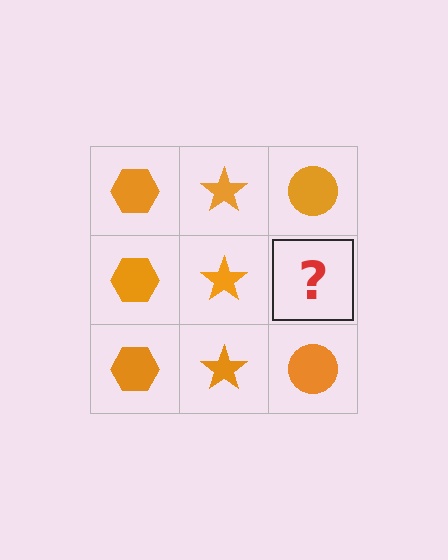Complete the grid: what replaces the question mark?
The question mark should be replaced with an orange circle.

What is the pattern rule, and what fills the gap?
The rule is that each column has a consistent shape. The gap should be filled with an orange circle.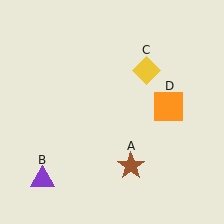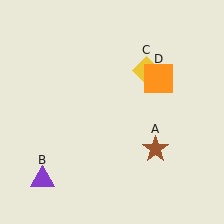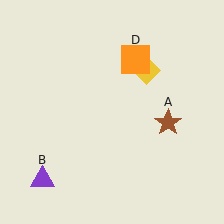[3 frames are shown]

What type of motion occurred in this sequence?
The brown star (object A), orange square (object D) rotated counterclockwise around the center of the scene.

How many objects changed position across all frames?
2 objects changed position: brown star (object A), orange square (object D).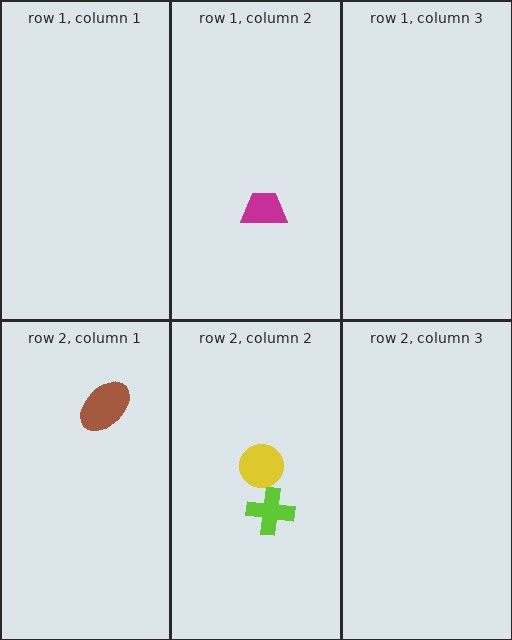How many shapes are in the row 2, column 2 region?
2.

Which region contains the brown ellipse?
The row 2, column 1 region.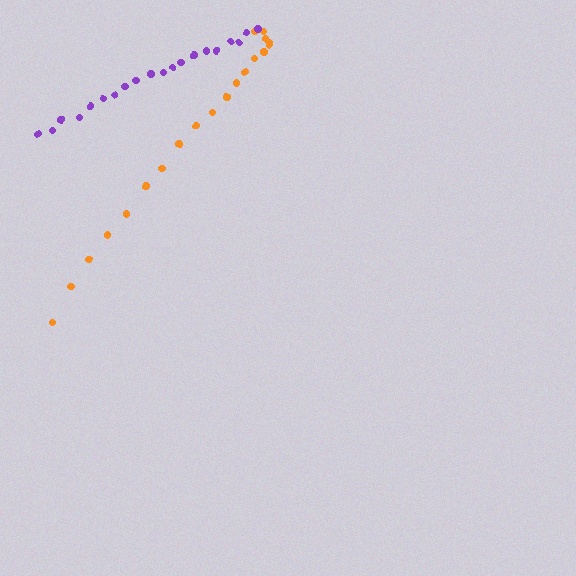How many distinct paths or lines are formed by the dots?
There are 2 distinct paths.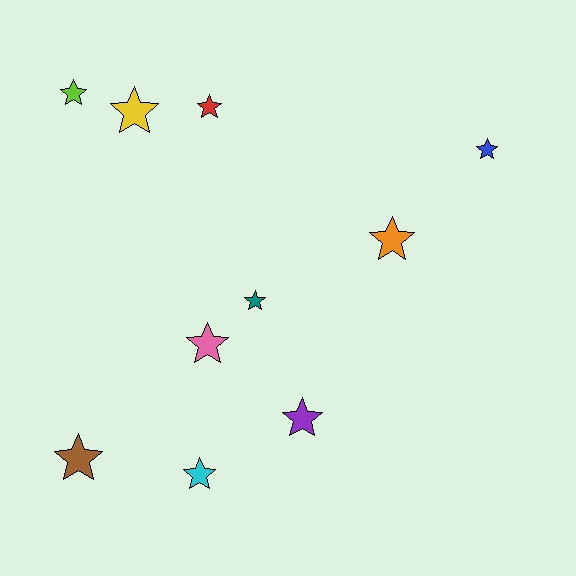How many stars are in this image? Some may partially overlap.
There are 10 stars.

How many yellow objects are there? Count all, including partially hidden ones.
There is 1 yellow object.